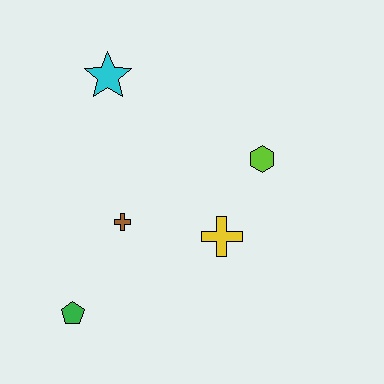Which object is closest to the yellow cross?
The lime hexagon is closest to the yellow cross.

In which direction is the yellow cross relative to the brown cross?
The yellow cross is to the right of the brown cross.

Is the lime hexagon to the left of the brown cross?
No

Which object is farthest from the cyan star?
The green pentagon is farthest from the cyan star.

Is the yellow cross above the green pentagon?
Yes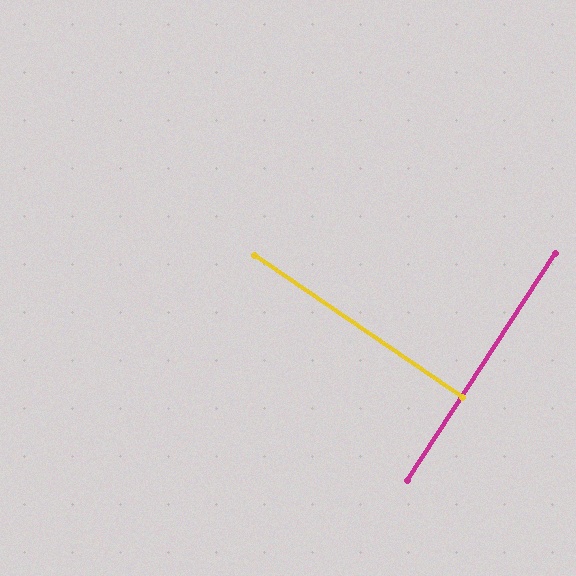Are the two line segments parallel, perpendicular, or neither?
Perpendicular — they meet at approximately 89°.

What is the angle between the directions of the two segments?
Approximately 89 degrees.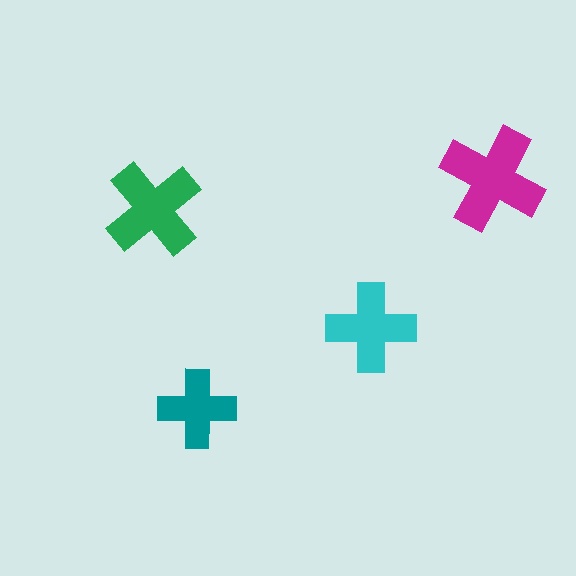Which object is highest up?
The magenta cross is topmost.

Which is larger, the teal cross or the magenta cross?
The magenta one.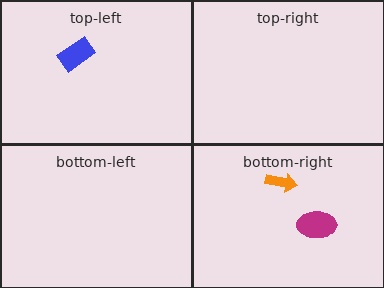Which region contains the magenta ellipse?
The bottom-right region.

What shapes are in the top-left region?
The blue rectangle.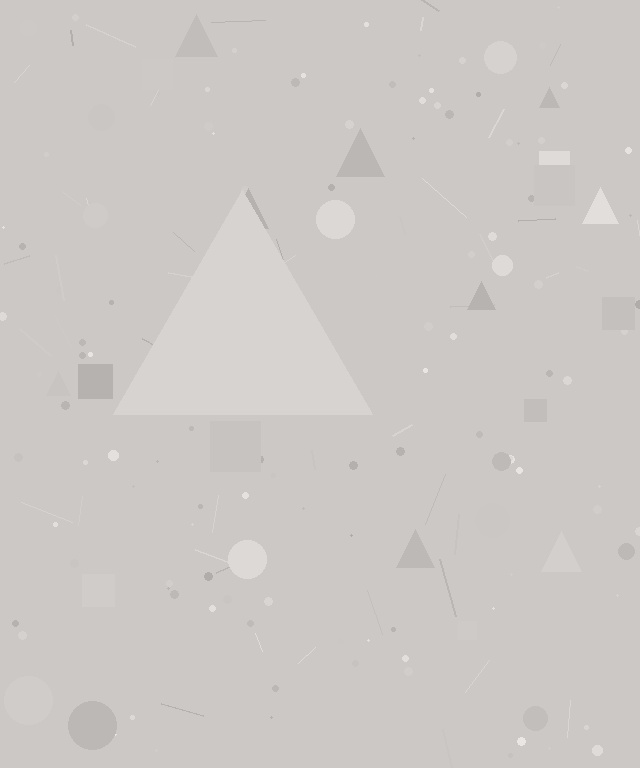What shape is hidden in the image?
A triangle is hidden in the image.